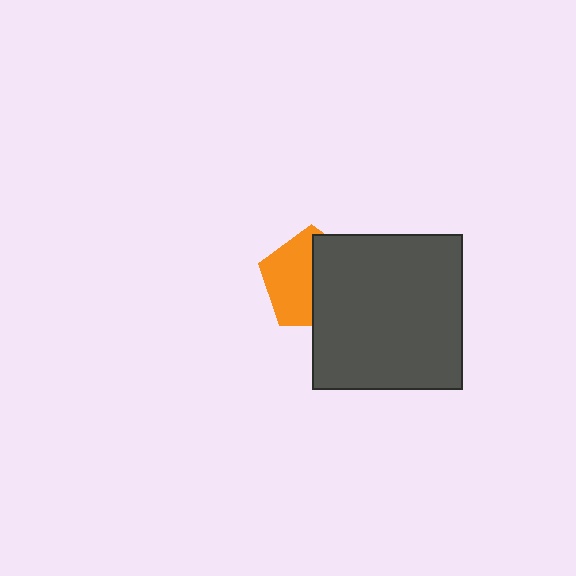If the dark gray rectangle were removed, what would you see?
You would see the complete orange pentagon.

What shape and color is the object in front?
The object in front is a dark gray rectangle.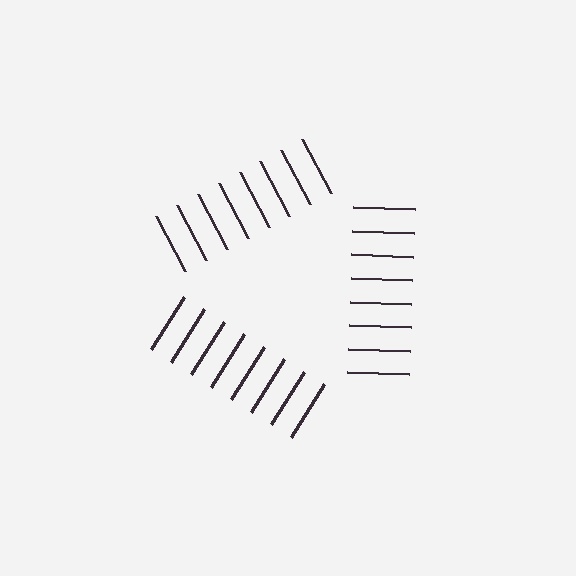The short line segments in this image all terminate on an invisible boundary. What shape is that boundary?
An illusory triangle — the line segments terminate on its edges but no continuous stroke is drawn.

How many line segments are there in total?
24 — 8 along each of the 3 edges.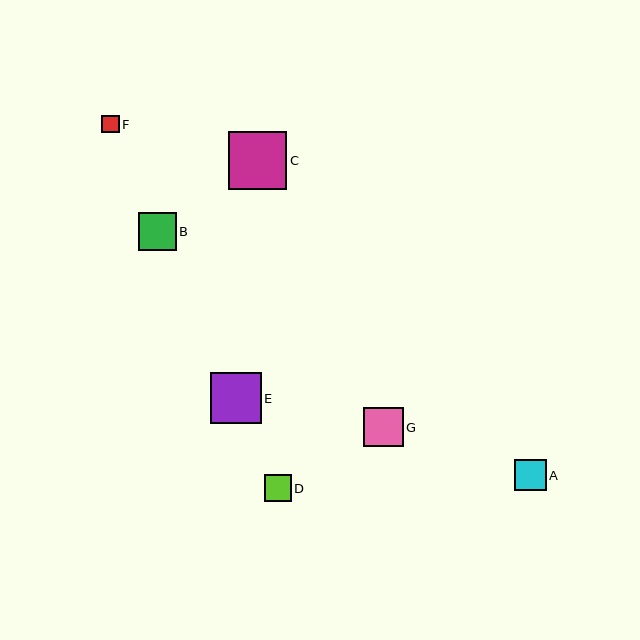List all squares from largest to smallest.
From largest to smallest: C, E, G, B, A, D, F.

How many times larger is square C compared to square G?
Square C is approximately 1.5 times the size of square G.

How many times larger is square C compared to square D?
Square C is approximately 2.1 times the size of square D.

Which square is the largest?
Square C is the largest with a size of approximately 58 pixels.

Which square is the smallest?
Square F is the smallest with a size of approximately 18 pixels.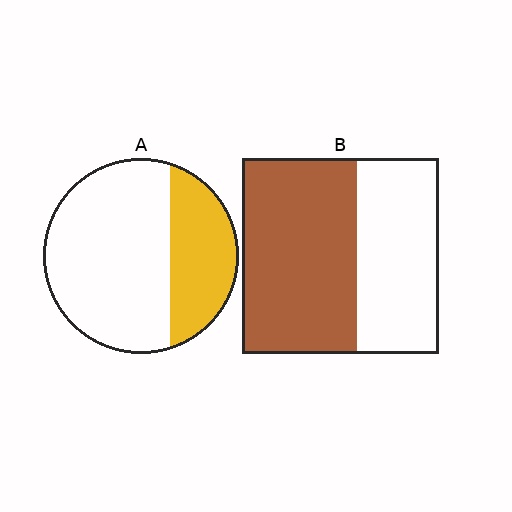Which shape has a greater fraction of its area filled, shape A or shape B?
Shape B.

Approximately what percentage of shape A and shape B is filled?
A is approximately 30% and B is approximately 60%.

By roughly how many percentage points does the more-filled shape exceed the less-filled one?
By roughly 25 percentage points (B over A).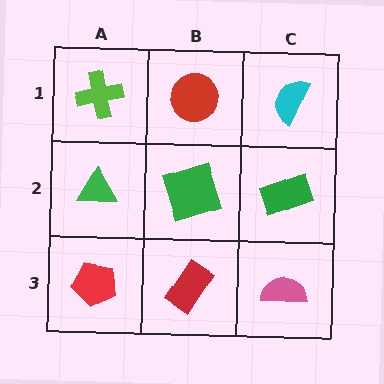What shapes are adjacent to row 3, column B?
A green square (row 2, column B), a red pentagon (row 3, column A), a pink semicircle (row 3, column C).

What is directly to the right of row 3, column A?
A red rectangle.